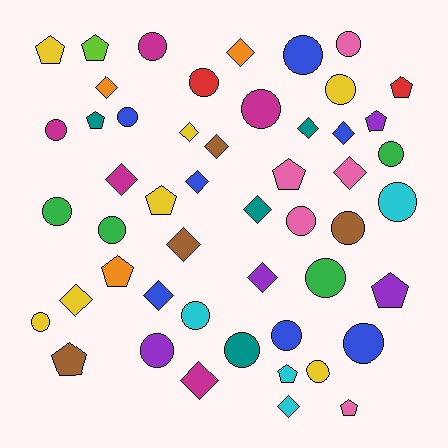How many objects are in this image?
There are 50 objects.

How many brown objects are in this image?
There are 4 brown objects.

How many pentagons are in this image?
There are 12 pentagons.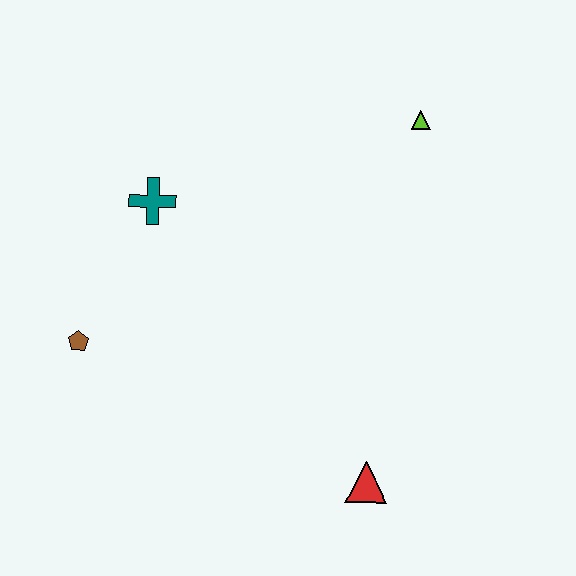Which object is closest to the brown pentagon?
The teal cross is closest to the brown pentagon.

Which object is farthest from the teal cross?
The red triangle is farthest from the teal cross.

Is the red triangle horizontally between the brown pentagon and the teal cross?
No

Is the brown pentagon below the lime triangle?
Yes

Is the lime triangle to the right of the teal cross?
Yes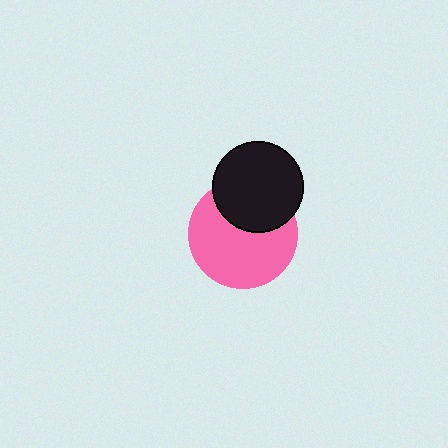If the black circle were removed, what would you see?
You would see the complete pink circle.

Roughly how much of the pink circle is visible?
Most of it is visible (roughly 66%).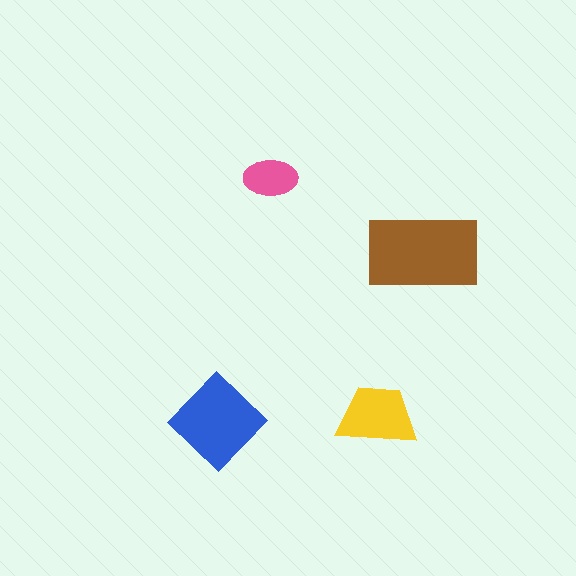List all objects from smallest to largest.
The pink ellipse, the yellow trapezoid, the blue diamond, the brown rectangle.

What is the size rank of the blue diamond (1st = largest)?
2nd.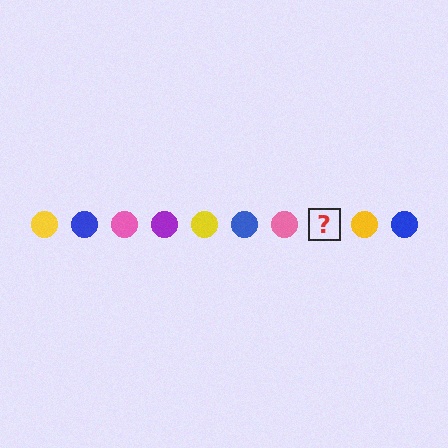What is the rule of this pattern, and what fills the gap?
The rule is that the pattern cycles through yellow, blue, pink, purple circles. The gap should be filled with a purple circle.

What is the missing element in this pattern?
The missing element is a purple circle.